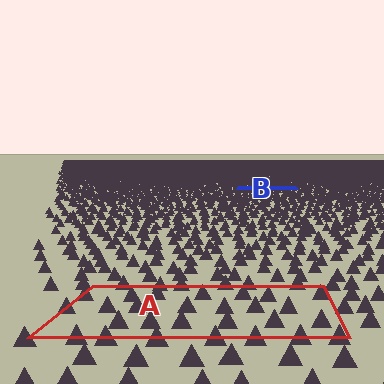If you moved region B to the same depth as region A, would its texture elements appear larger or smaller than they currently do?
They would appear larger. At a closer depth, the same texture elements are projected at a bigger on-screen size.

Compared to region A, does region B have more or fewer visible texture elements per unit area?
Region B has more texture elements per unit area — they are packed more densely because it is farther away.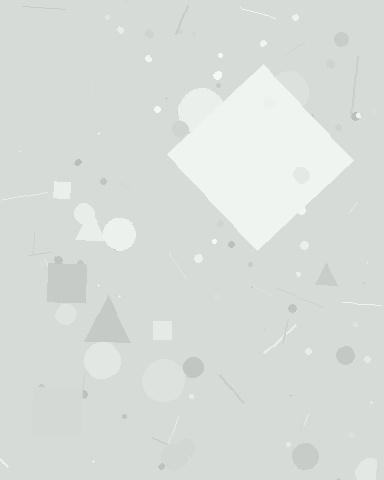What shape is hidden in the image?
A diamond is hidden in the image.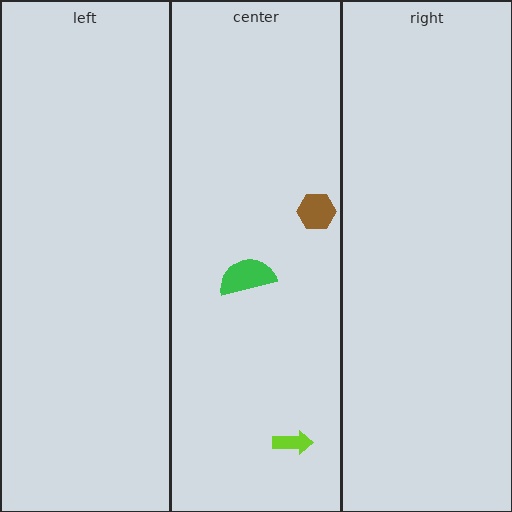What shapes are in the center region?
The brown hexagon, the lime arrow, the green semicircle.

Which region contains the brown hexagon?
The center region.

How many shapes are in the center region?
3.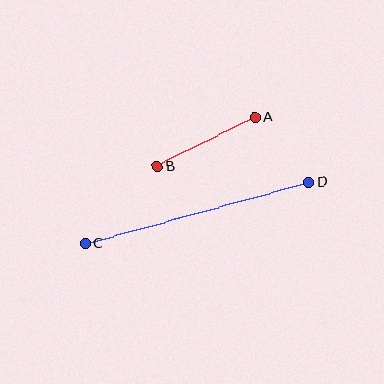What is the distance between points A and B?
The distance is approximately 109 pixels.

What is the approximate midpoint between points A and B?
The midpoint is at approximately (206, 142) pixels.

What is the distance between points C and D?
The distance is approximately 232 pixels.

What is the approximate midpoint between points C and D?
The midpoint is at approximately (197, 213) pixels.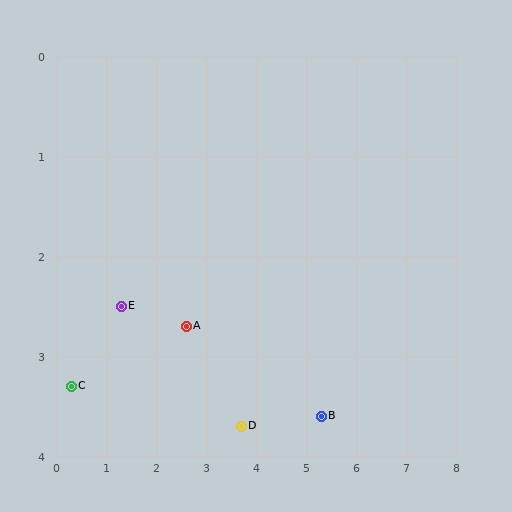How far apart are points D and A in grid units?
Points D and A are about 1.5 grid units apart.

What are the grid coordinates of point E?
Point E is at approximately (1.3, 2.5).